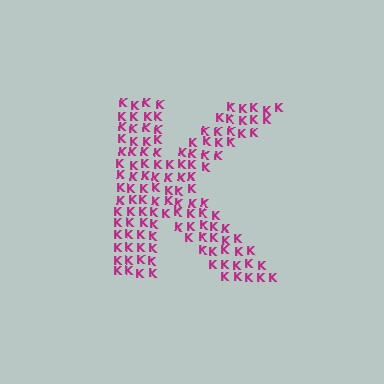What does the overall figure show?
The overall figure shows the letter K.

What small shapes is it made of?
It is made of small letter K's.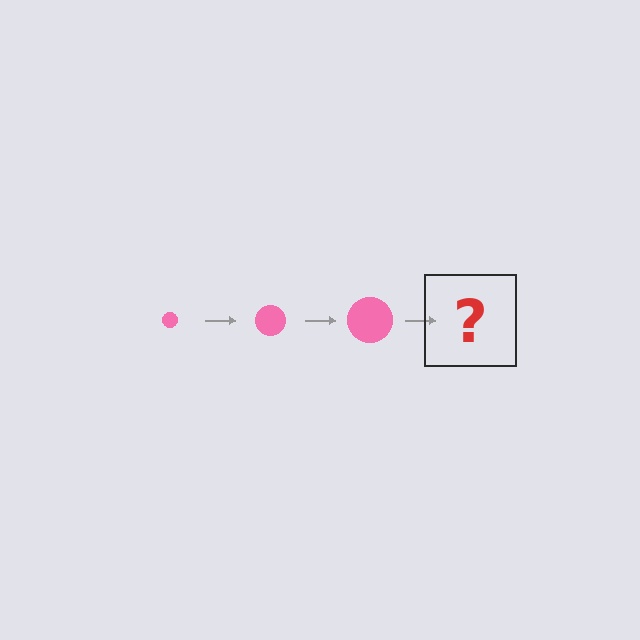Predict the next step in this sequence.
The next step is a pink circle, larger than the previous one.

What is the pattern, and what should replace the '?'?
The pattern is that the circle gets progressively larger each step. The '?' should be a pink circle, larger than the previous one.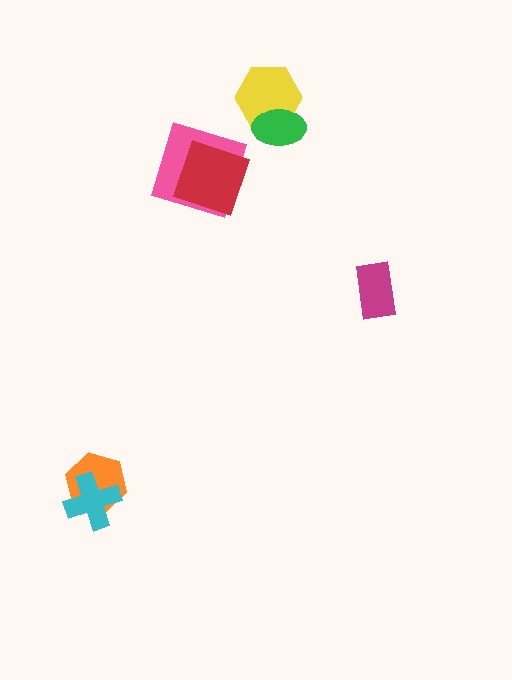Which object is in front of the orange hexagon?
The cyan cross is in front of the orange hexagon.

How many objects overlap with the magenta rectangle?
0 objects overlap with the magenta rectangle.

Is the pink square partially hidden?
Yes, it is partially covered by another shape.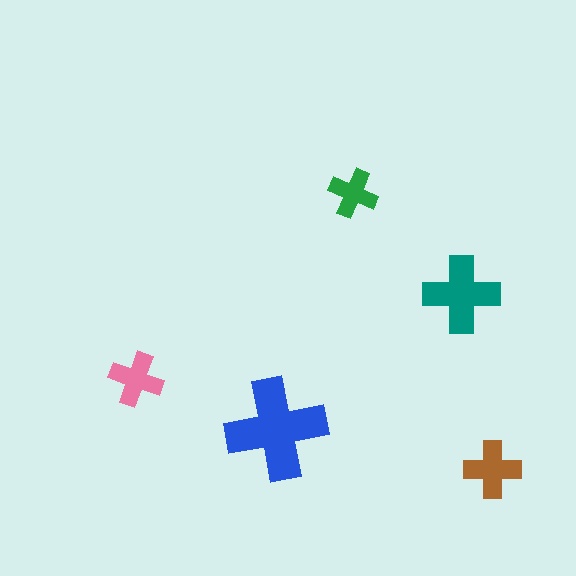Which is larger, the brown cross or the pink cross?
The brown one.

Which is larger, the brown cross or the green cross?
The brown one.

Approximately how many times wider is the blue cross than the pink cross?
About 2 times wider.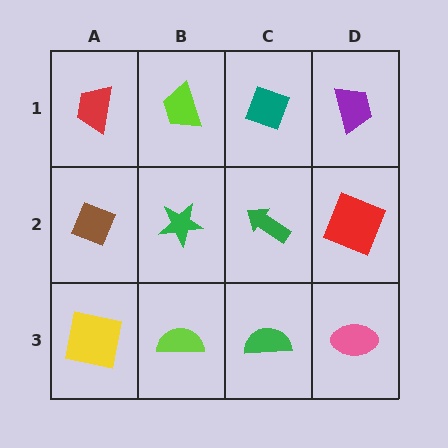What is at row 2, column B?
A green star.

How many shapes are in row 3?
4 shapes.